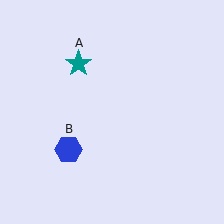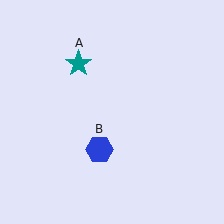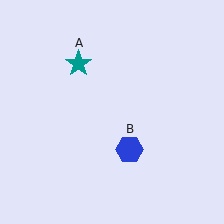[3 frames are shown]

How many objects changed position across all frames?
1 object changed position: blue hexagon (object B).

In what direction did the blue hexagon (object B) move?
The blue hexagon (object B) moved right.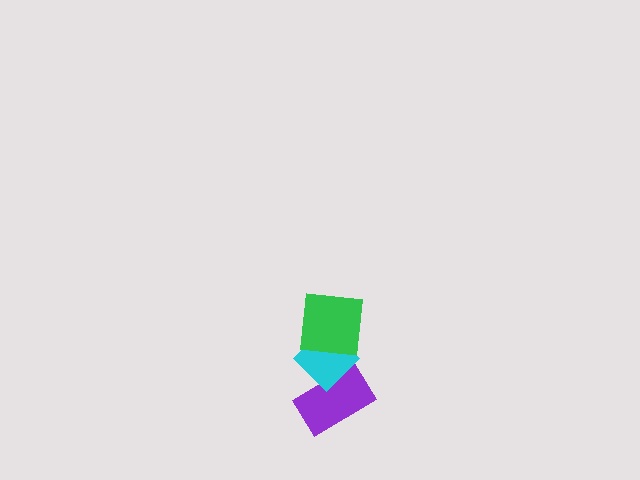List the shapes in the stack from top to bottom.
From top to bottom: the green square, the cyan diamond, the purple rectangle.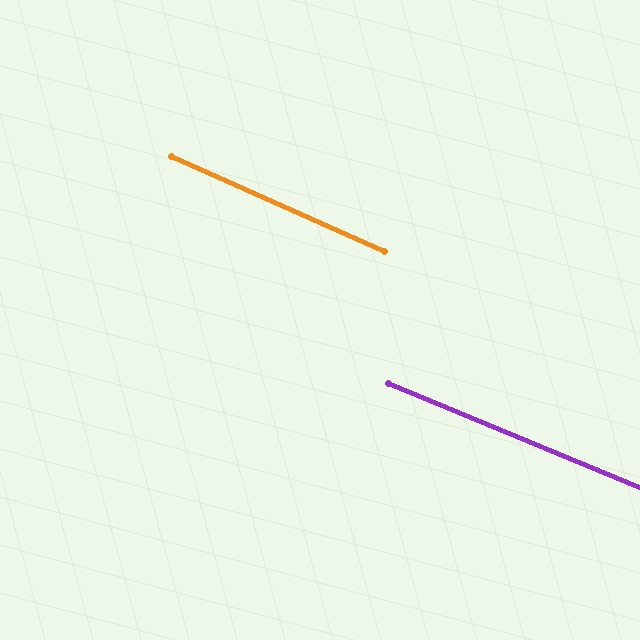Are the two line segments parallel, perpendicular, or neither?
Parallel — their directions differ by only 1.4°.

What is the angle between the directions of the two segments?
Approximately 1 degree.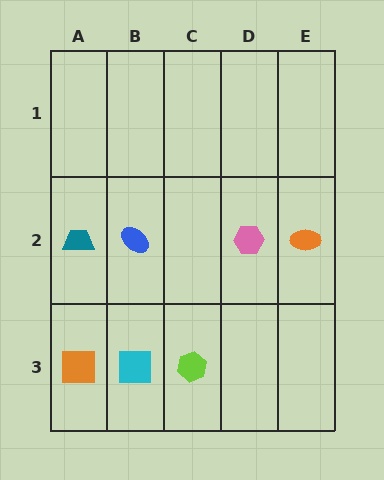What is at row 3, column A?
An orange square.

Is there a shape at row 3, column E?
No, that cell is empty.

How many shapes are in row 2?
4 shapes.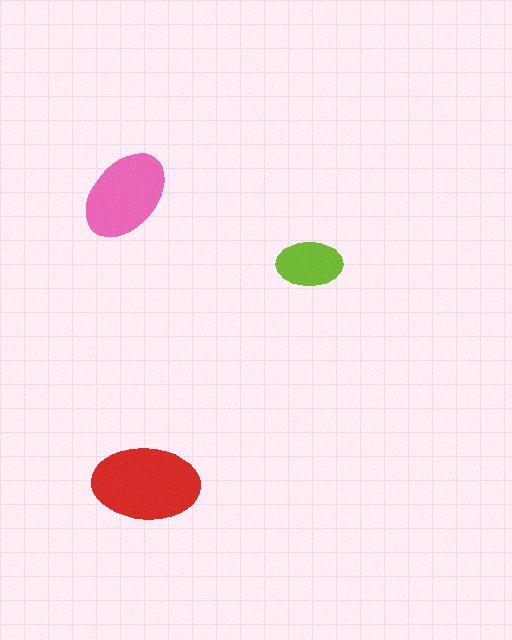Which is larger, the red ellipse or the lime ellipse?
The red one.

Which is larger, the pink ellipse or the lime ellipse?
The pink one.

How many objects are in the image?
There are 3 objects in the image.